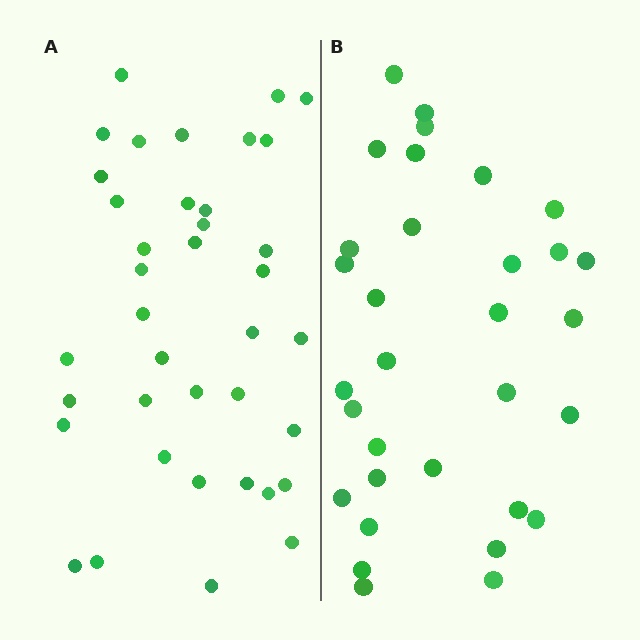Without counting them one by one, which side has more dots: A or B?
Region A (the left region) has more dots.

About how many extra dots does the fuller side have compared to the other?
Region A has about 6 more dots than region B.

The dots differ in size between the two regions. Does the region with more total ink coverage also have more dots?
No. Region B has more total ink coverage because its dots are larger, but region A actually contains more individual dots. Total area can be misleading — the number of items is what matters here.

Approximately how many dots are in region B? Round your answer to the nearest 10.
About 30 dots. (The exact count is 32, which rounds to 30.)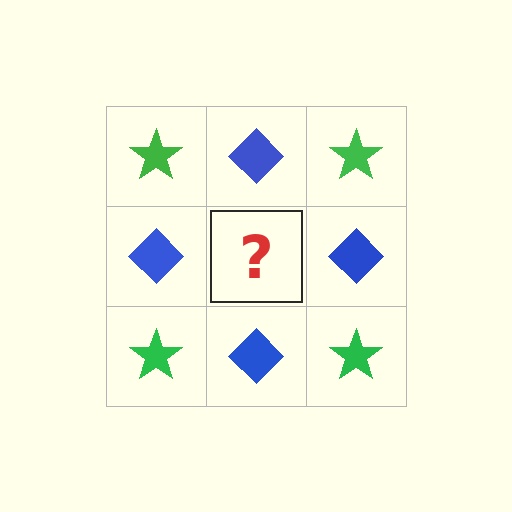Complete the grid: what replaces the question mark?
The question mark should be replaced with a green star.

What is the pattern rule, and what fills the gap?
The rule is that it alternates green star and blue diamond in a checkerboard pattern. The gap should be filled with a green star.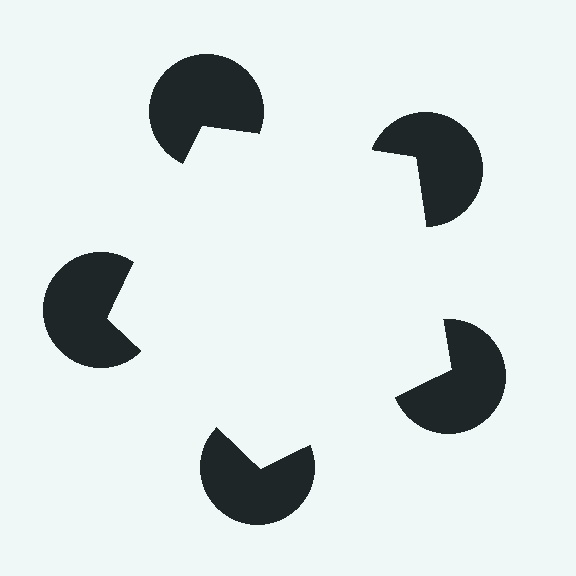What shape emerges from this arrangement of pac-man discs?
An illusory pentagon — its edges are inferred from the aligned wedge cuts in the pac-man discs, not physically drawn.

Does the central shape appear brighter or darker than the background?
It typically appears slightly brighter than the background, even though no actual brightness change is drawn.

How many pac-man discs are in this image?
There are 5 — one at each vertex of the illusory pentagon.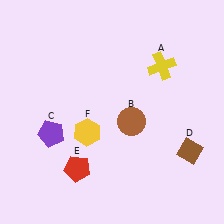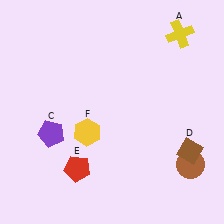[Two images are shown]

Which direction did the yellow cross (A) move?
The yellow cross (A) moved up.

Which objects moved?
The objects that moved are: the yellow cross (A), the brown circle (B).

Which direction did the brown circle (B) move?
The brown circle (B) moved right.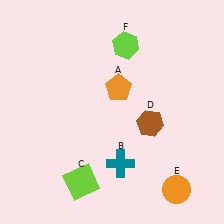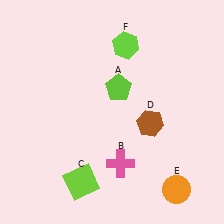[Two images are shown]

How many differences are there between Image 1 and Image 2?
There are 2 differences between the two images.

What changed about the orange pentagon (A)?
In Image 1, A is orange. In Image 2, it changed to lime.